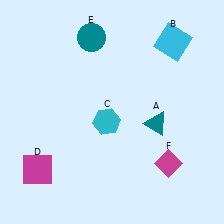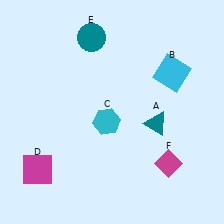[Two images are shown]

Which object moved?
The cyan square (B) moved down.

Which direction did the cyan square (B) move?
The cyan square (B) moved down.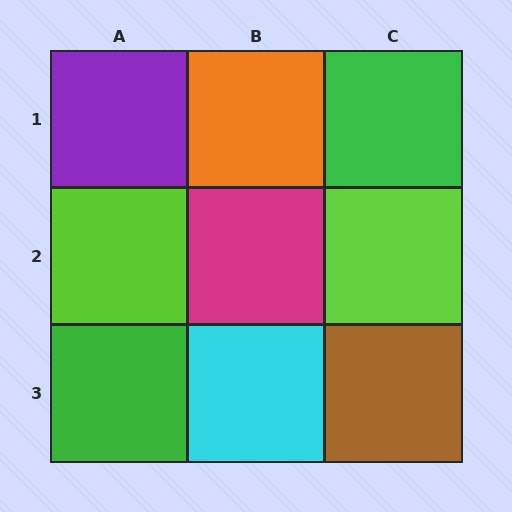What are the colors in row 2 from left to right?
Lime, magenta, lime.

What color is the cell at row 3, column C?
Brown.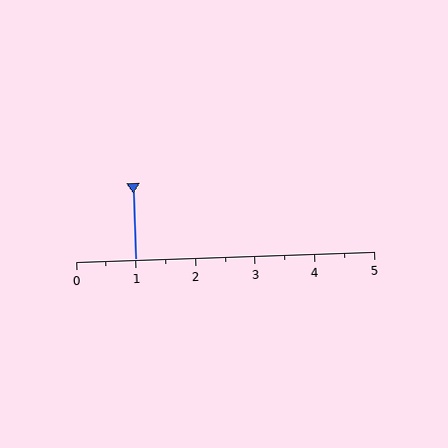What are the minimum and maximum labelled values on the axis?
The axis runs from 0 to 5.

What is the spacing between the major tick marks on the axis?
The major ticks are spaced 1 apart.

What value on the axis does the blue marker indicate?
The marker indicates approximately 1.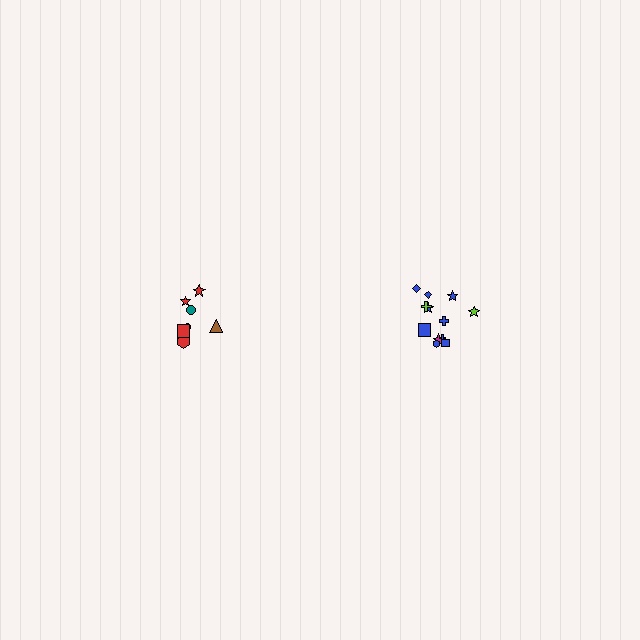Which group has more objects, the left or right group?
The right group.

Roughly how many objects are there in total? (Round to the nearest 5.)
Roughly 20 objects in total.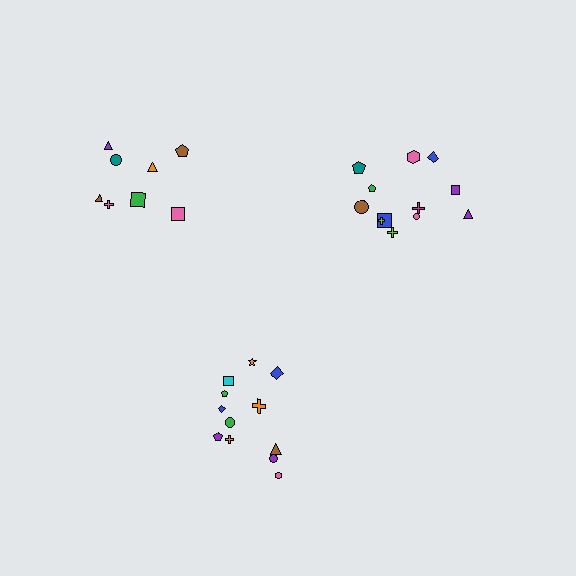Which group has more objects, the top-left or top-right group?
The top-right group.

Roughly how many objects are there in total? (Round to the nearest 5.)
Roughly 30 objects in total.